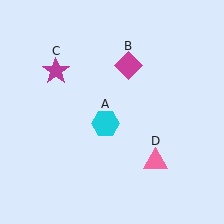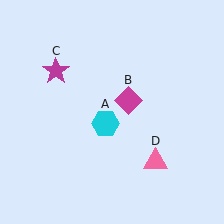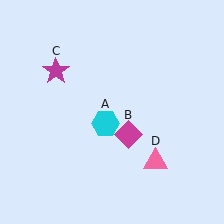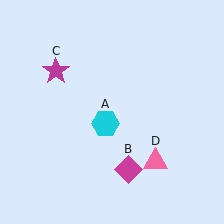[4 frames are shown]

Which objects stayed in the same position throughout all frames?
Cyan hexagon (object A) and magenta star (object C) and pink triangle (object D) remained stationary.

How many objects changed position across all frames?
1 object changed position: magenta diamond (object B).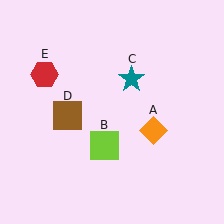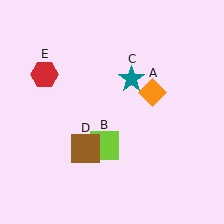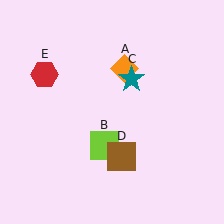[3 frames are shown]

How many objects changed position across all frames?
2 objects changed position: orange diamond (object A), brown square (object D).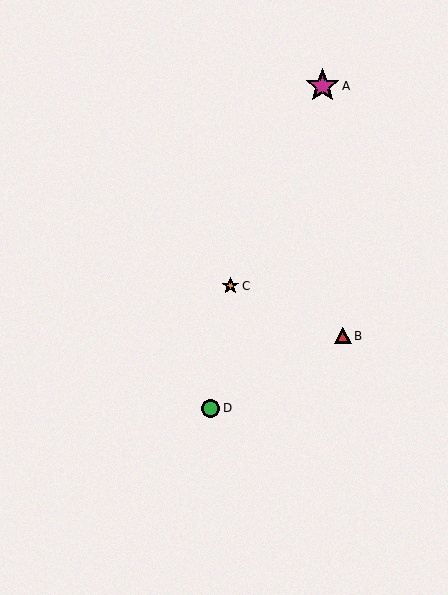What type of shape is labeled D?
Shape D is a green circle.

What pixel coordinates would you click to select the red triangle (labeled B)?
Click at (343, 336) to select the red triangle B.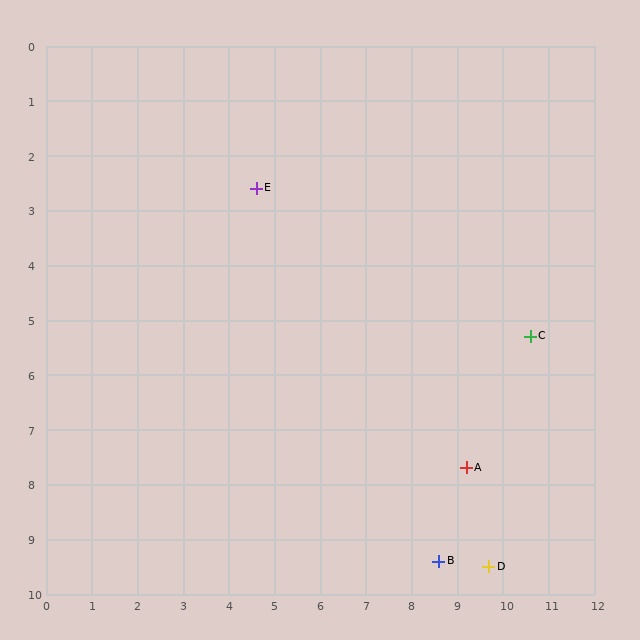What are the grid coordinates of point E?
Point E is at approximately (4.6, 2.6).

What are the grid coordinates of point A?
Point A is at approximately (9.2, 7.7).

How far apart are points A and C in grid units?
Points A and C are about 2.8 grid units apart.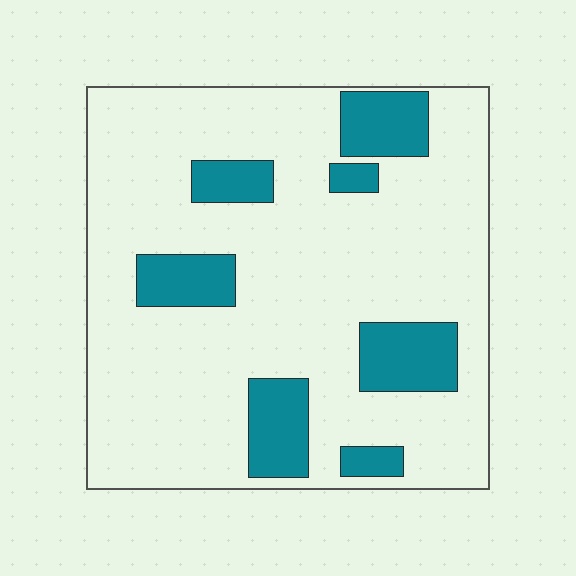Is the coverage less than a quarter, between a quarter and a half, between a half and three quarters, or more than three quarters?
Less than a quarter.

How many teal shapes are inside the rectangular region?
7.